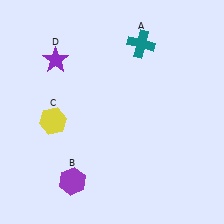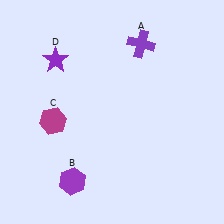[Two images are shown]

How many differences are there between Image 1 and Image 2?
There are 2 differences between the two images.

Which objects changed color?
A changed from teal to purple. C changed from yellow to magenta.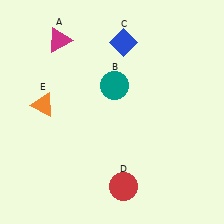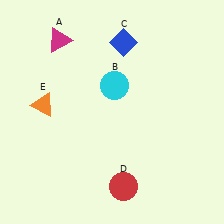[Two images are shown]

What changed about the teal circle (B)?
In Image 1, B is teal. In Image 2, it changed to cyan.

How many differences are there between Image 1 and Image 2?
There is 1 difference between the two images.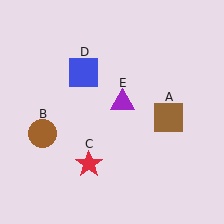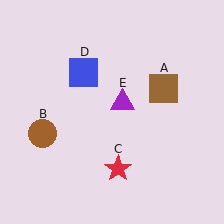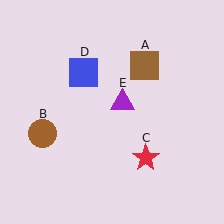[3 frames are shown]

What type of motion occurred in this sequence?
The brown square (object A), red star (object C) rotated counterclockwise around the center of the scene.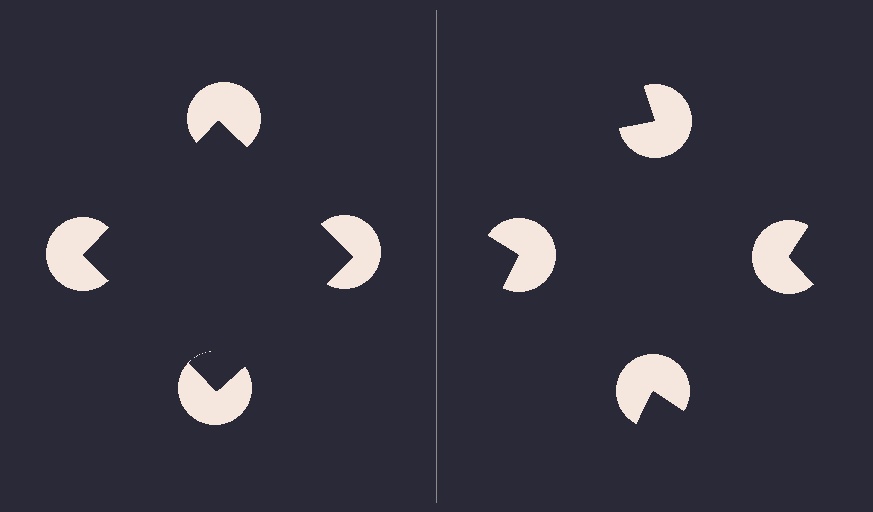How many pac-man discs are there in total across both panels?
8 — 4 on each side.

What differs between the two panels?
The pac-man discs are positioned identically on both sides; only the wedge orientations differ. On the left they align to a square; on the right they are misaligned.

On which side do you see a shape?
An illusory square appears on the left side. On the right side the wedge cuts are rotated, so no coherent shape forms.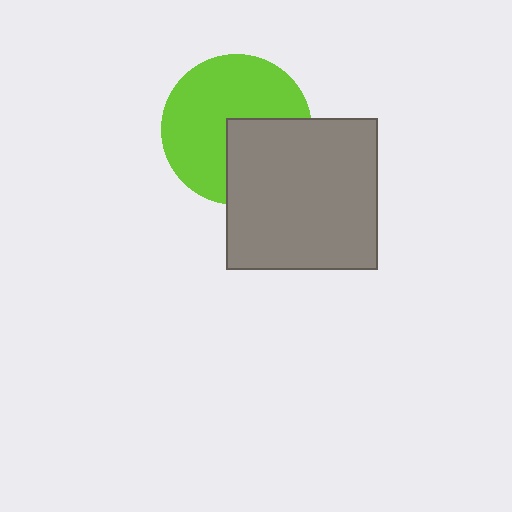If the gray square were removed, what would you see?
You would see the complete lime circle.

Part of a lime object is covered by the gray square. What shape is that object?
It is a circle.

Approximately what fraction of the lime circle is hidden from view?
Roughly 35% of the lime circle is hidden behind the gray square.